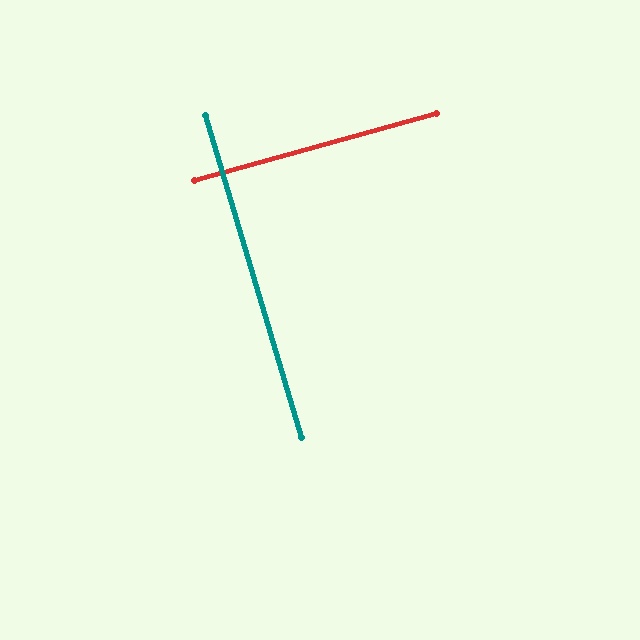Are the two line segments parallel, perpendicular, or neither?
Perpendicular — they meet at approximately 89°.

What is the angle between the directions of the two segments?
Approximately 89 degrees.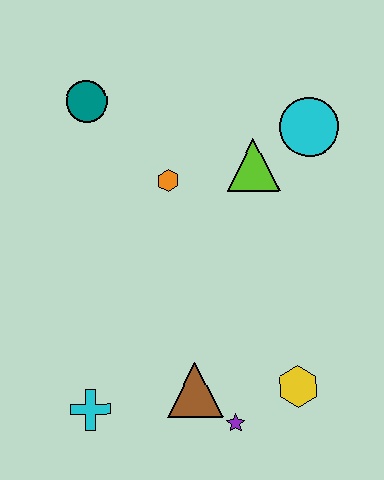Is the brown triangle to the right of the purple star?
No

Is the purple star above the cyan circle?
No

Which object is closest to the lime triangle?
The cyan circle is closest to the lime triangle.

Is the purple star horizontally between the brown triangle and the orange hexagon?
No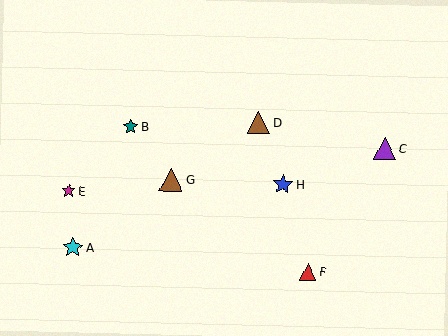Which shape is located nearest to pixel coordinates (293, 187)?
The blue star (labeled H) at (283, 184) is nearest to that location.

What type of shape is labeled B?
Shape B is a teal star.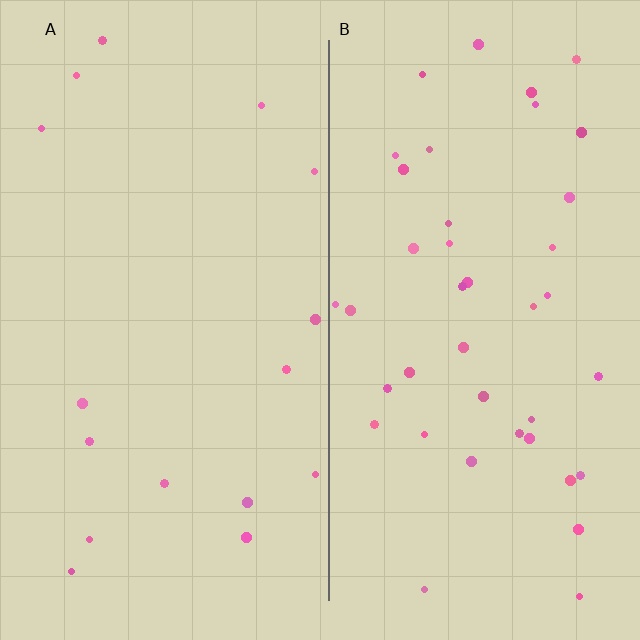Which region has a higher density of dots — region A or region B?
B (the right).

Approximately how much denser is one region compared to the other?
Approximately 2.6× — region B over region A.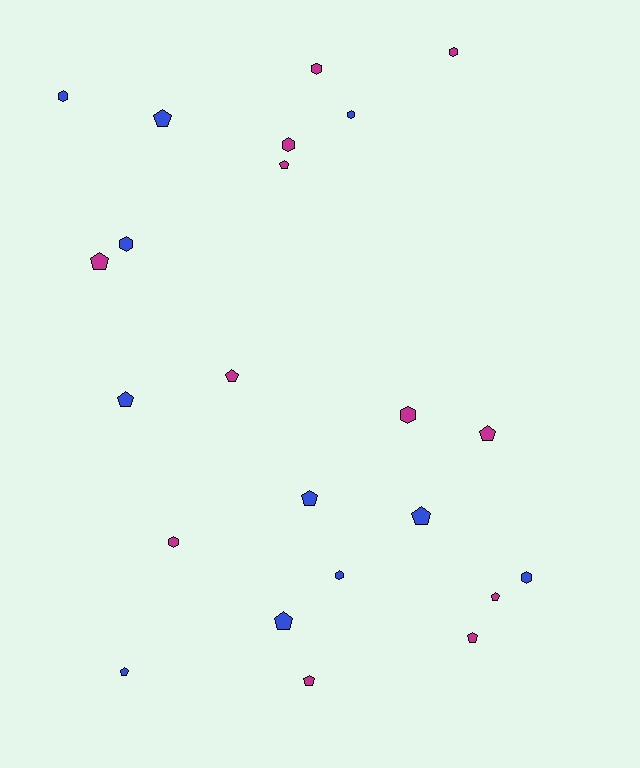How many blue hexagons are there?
There are 5 blue hexagons.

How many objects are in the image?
There are 23 objects.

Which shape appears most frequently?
Pentagon, with 13 objects.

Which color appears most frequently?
Magenta, with 12 objects.